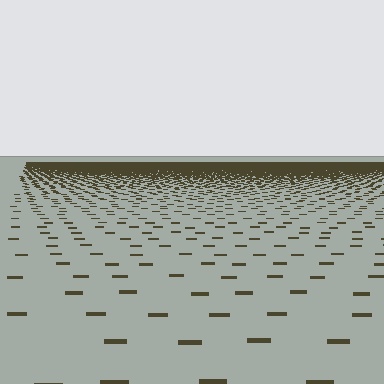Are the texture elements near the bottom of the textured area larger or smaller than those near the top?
Larger. Near the bottom, elements are closer to the viewer and appear at a bigger on-screen size.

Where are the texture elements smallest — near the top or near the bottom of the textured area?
Near the top.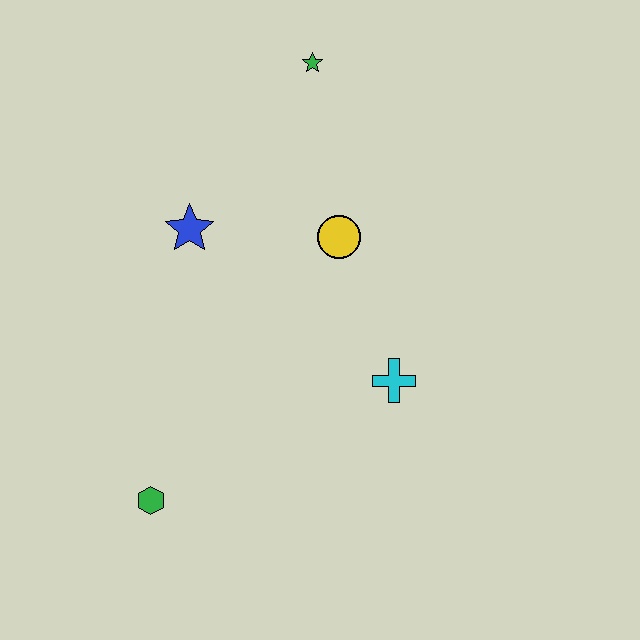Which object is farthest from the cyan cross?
The green star is farthest from the cyan cross.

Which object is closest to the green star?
The yellow circle is closest to the green star.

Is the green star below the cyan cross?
No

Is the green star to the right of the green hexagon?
Yes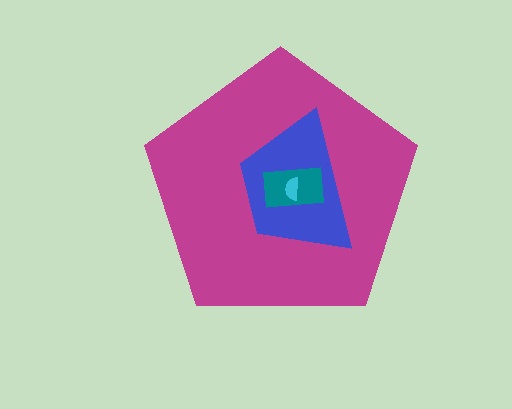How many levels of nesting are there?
4.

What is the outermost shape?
The magenta pentagon.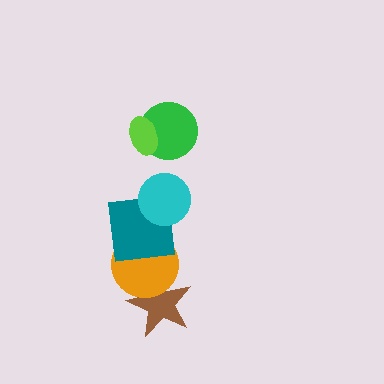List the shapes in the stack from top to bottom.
From top to bottom: the lime ellipse, the green circle, the cyan circle, the teal square, the orange circle, the brown star.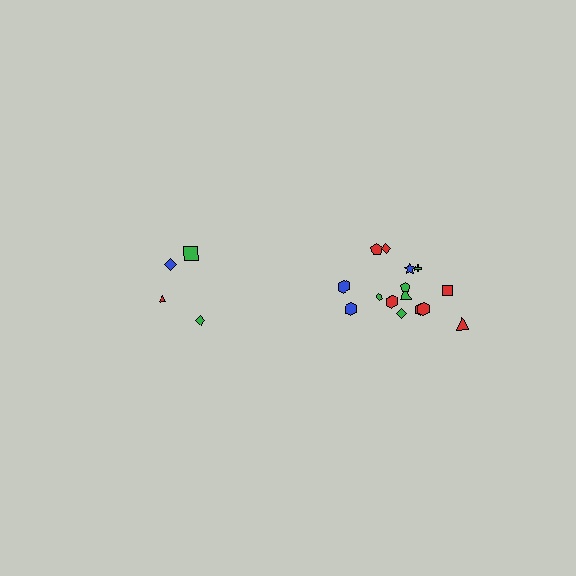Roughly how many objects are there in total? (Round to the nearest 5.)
Roughly 20 objects in total.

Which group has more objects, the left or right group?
The right group.